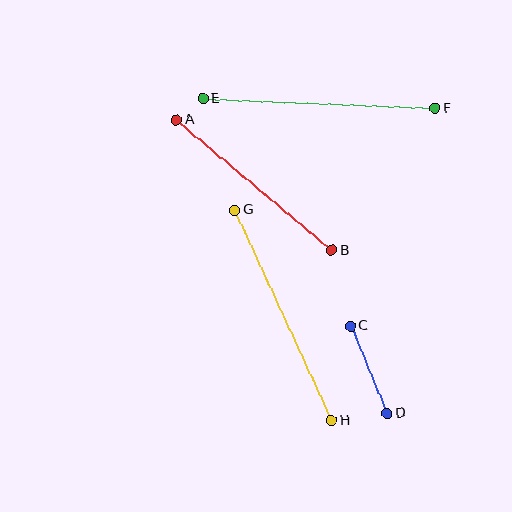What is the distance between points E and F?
The distance is approximately 232 pixels.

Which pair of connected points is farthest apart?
Points E and F are farthest apart.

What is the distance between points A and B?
The distance is approximately 203 pixels.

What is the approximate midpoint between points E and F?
The midpoint is at approximately (319, 103) pixels.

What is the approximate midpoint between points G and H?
The midpoint is at approximately (283, 315) pixels.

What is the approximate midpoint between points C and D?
The midpoint is at approximately (369, 370) pixels.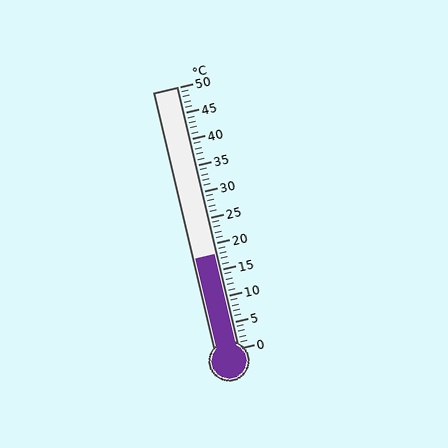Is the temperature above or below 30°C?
The temperature is below 30°C.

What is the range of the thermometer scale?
The thermometer scale ranges from 0°C to 50°C.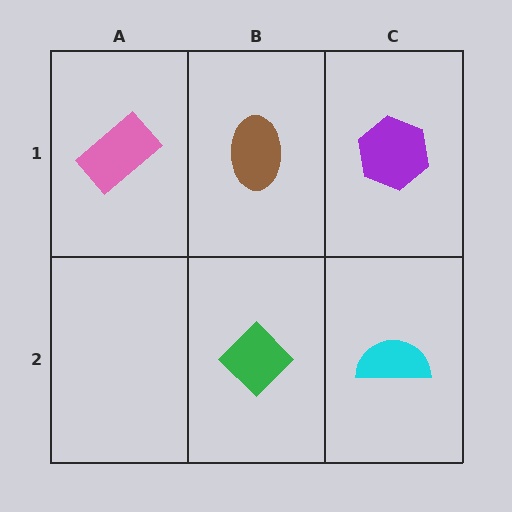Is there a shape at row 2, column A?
No, that cell is empty.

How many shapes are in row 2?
2 shapes.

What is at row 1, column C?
A purple hexagon.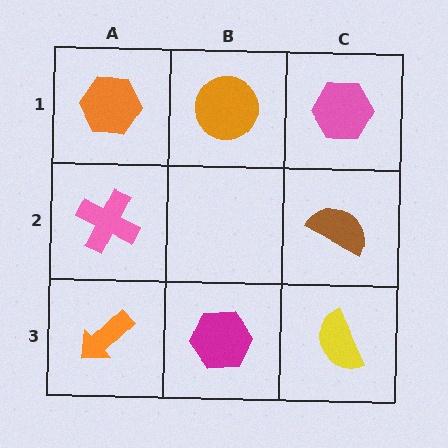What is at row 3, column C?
A yellow semicircle.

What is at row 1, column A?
An orange hexagon.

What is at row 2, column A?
A pink cross.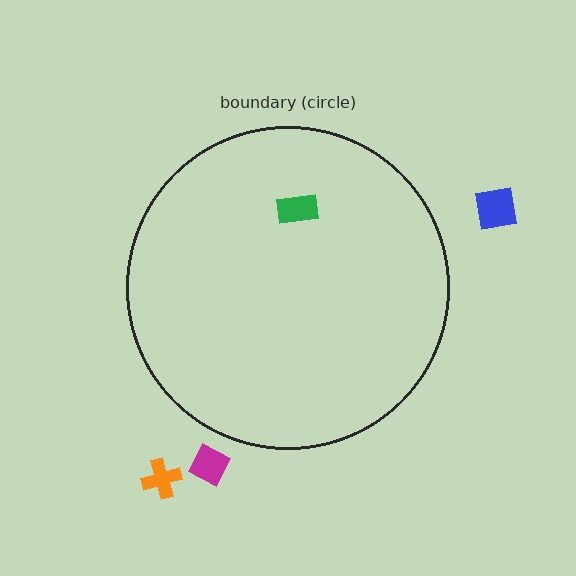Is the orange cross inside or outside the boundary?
Outside.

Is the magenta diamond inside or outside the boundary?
Outside.